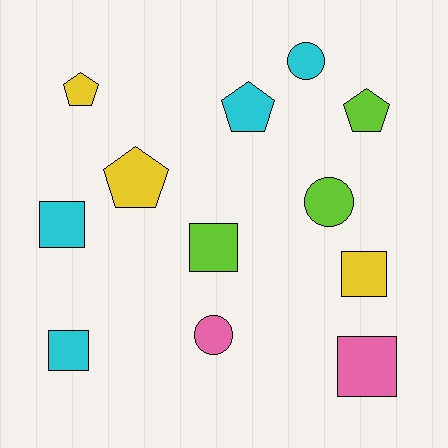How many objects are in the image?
There are 12 objects.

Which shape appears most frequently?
Square, with 5 objects.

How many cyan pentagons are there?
There is 1 cyan pentagon.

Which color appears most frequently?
Cyan, with 4 objects.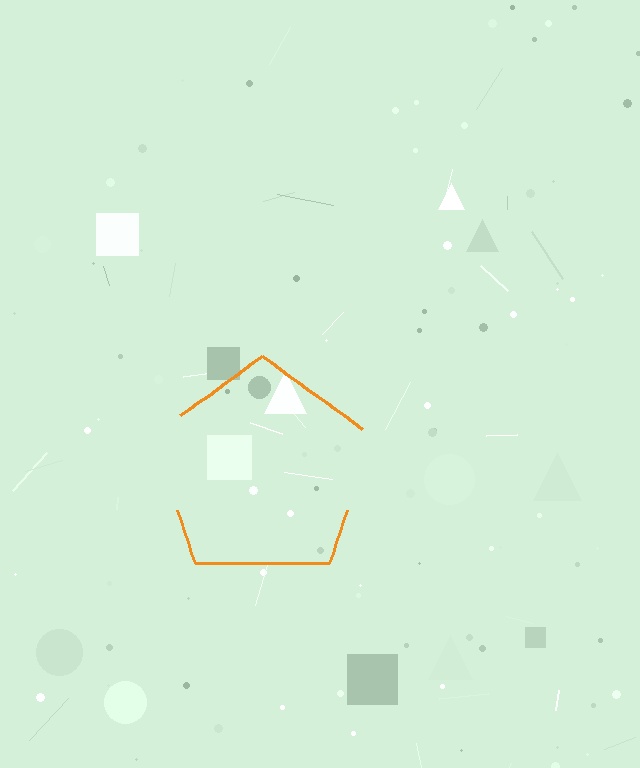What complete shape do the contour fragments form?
The contour fragments form a pentagon.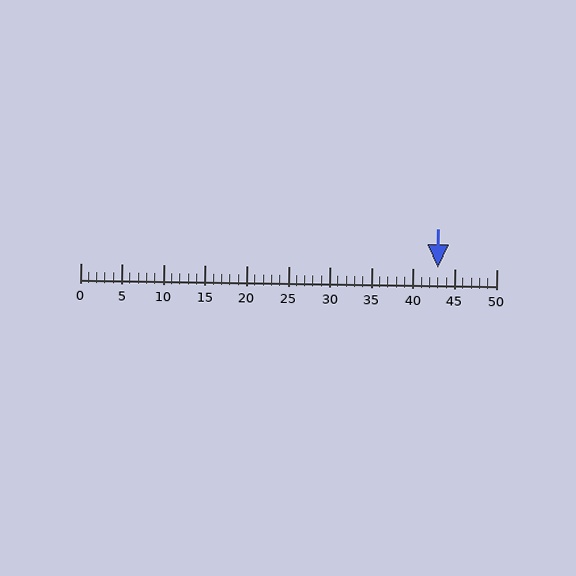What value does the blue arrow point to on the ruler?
The blue arrow points to approximately 43.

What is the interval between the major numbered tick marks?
The major tick marks are spaced 5 units apart.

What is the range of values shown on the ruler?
The ruler shows values from 0 to 50.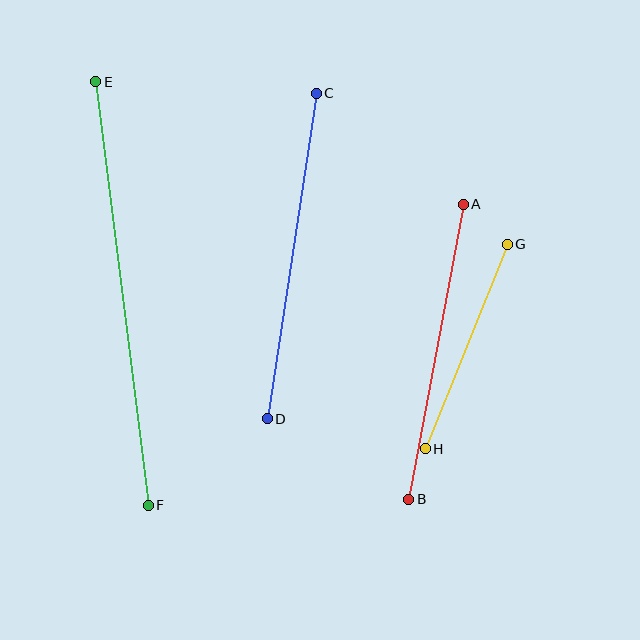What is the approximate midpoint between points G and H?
The midpoint is at approximately (466, 346) pixels.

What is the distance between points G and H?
The distance is approximately 220 pixels.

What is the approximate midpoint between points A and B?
The midpoint is at approximately (436, 352) pixels.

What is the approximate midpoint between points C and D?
The midpoint is at approximately (292, 256) pixels.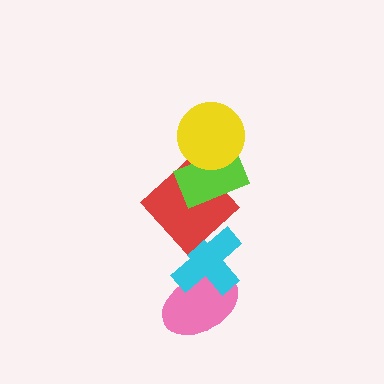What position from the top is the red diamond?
The red diamond is 3rd from the top.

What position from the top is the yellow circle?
The yellow circle is 1st from the top.